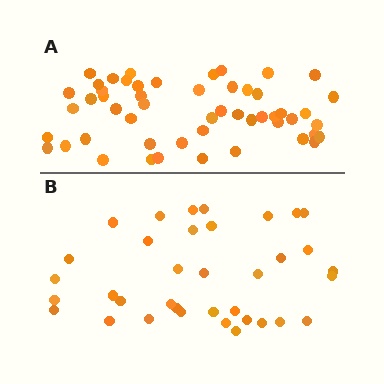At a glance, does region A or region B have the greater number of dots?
Region A (the top region) has more dots.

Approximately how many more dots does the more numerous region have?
Region A has approximately 15 more dots than region B.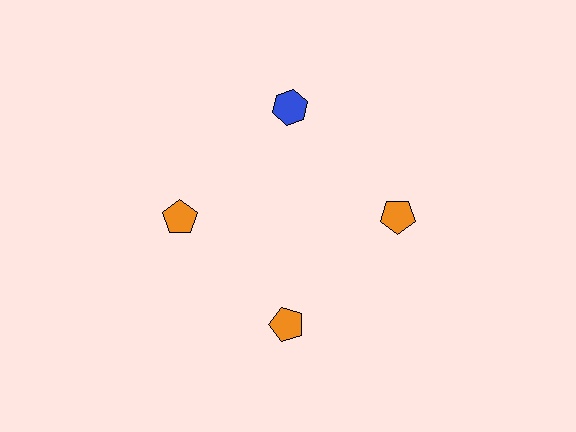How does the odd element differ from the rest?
It differs in both color (blue instead of orange) and shape (hexagon instead of pentagon).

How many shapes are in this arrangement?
There are 4 shapes arranged in a ring pattern.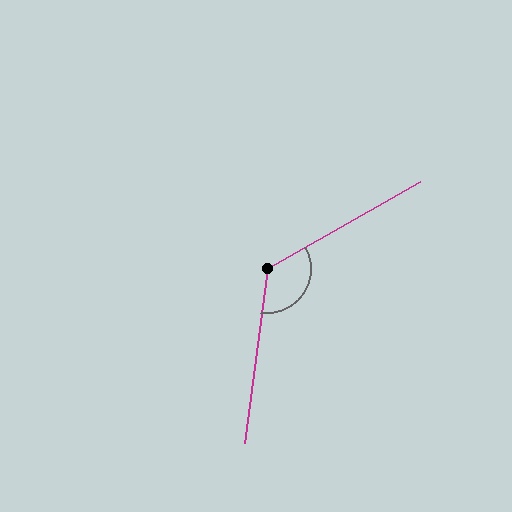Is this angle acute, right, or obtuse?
It is obtuse.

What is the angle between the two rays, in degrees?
Approximately 127 degrees.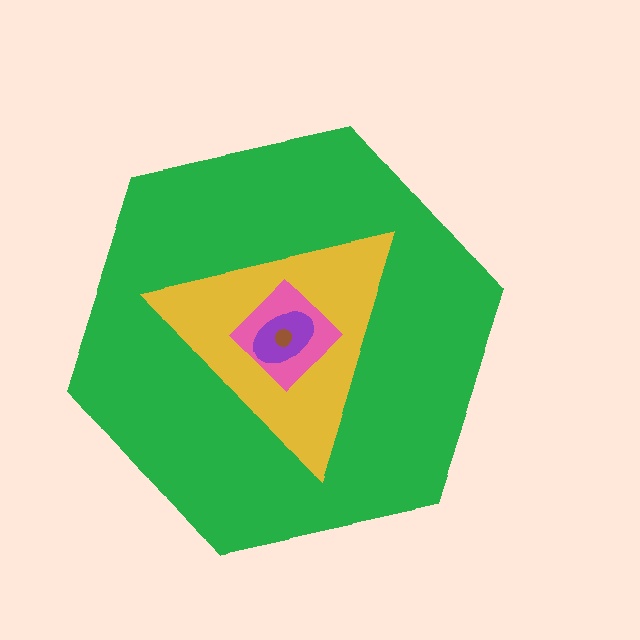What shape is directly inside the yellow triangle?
The pink diamond.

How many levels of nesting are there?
5.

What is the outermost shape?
The green hexagon.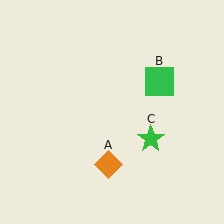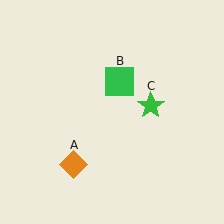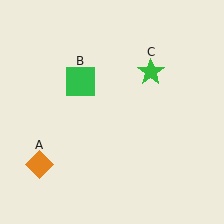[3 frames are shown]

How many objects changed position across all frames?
3 objects changed position: orange diamond (object A), green square (object B), green star (object C).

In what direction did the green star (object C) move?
The green star (object C) moved up.